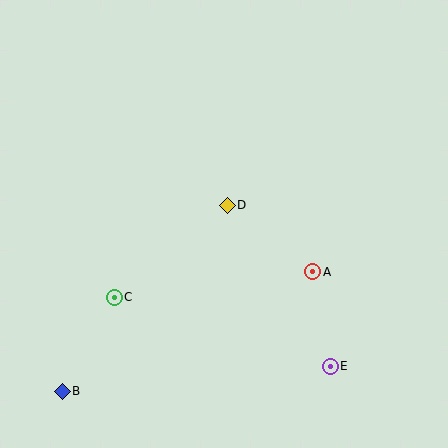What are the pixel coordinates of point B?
Point B is at (62, 391).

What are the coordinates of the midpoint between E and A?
The midpoint between E and A is at (322, 319).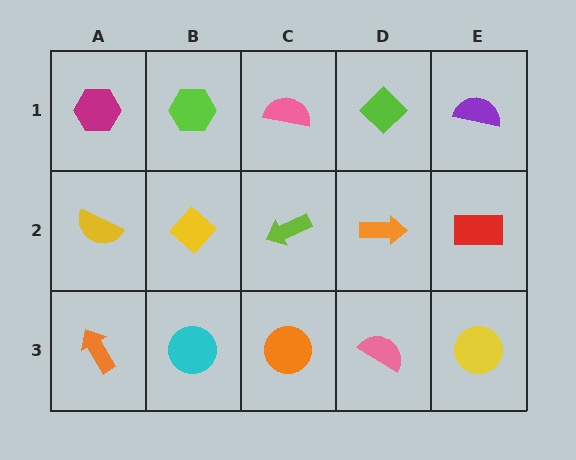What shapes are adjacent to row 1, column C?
A lime arrow (row 2, column C), a lime hexagon (row 1, column B), a lime diamond (row 1, column D).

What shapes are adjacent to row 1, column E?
A red rectangle (row 2, column E), a lime diamond (row 1, column D).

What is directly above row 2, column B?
A lime hexagon.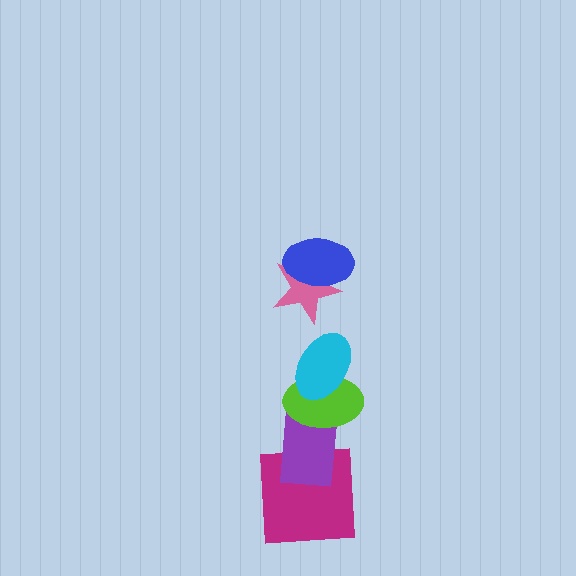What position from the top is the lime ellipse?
The lime ellipse is 4th from the top.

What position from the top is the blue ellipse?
The blue ellipse is 1st from the top.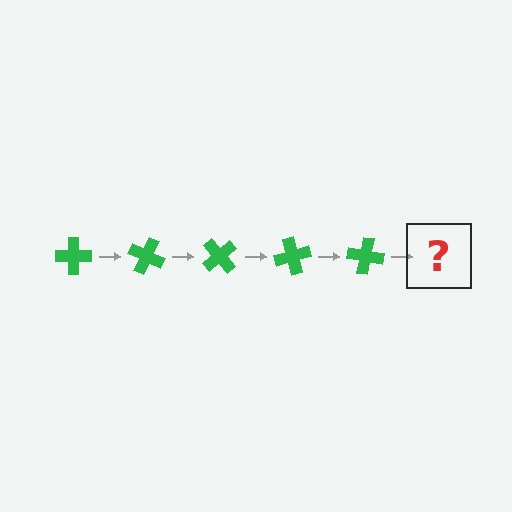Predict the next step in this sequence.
The next step is a green cross rotated 125 degrees.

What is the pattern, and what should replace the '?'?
The pattern is that the cross rotates 25 degrees each step. The '?' should be a green cross rotated 125 degrees.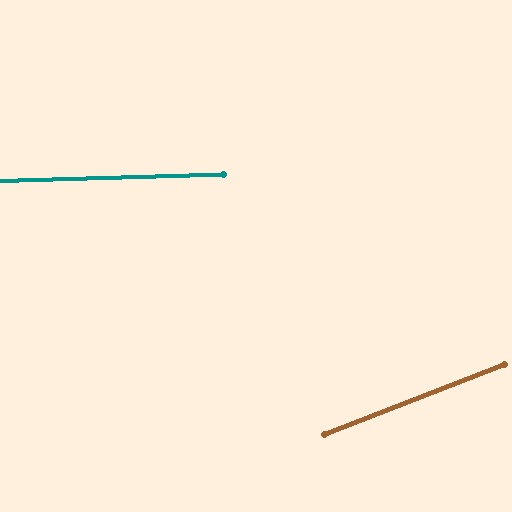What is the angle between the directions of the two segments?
Approximately 20 degrees.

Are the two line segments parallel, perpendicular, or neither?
Neither parallel nor perpendicular — they differ by about 20°.